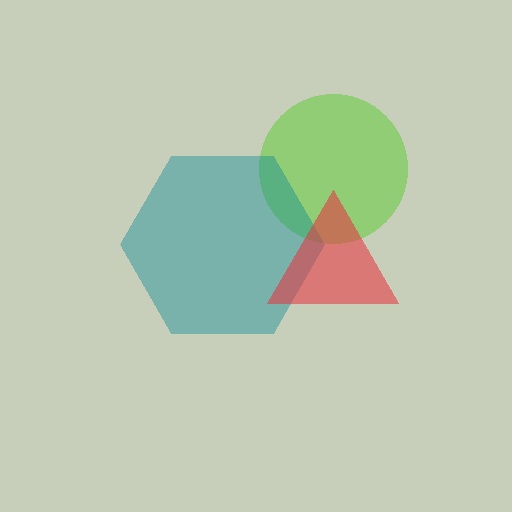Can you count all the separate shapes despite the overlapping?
Yes, there are 3 separate shapes.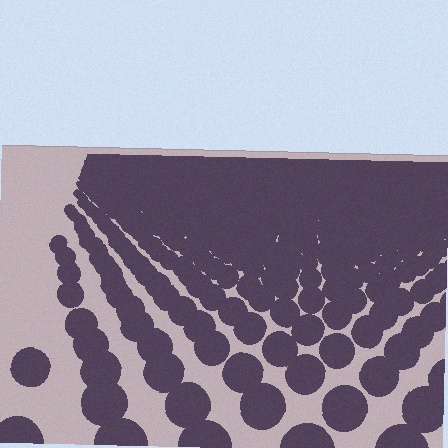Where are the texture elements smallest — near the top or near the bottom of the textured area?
Near the top.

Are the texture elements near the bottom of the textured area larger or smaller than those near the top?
Larger. Near the bottom, elements are closer to the viewer and appear at a bigger on-screen size.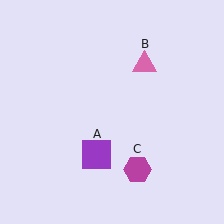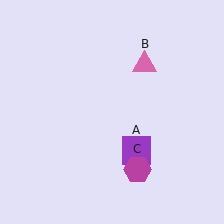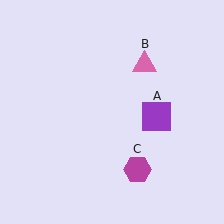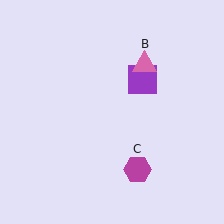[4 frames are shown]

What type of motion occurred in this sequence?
The purple square (object A) rotated counterclockwise around the center of the scene.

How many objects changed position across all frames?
1 object changed position: purple square (object A).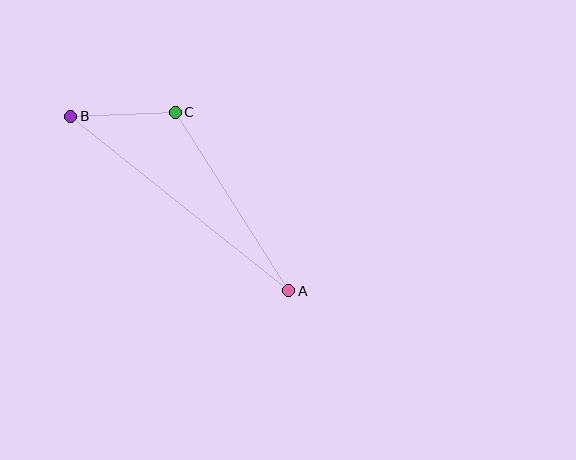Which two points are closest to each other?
Points B and C are closest to each other.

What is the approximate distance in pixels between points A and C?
The distance between A and C is approximately 211 pixels.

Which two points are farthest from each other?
Points A and B are farthest from each other.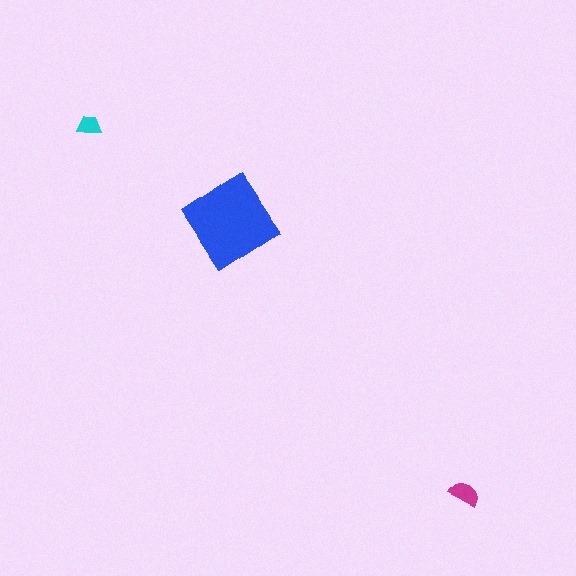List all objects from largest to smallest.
The blue diamond, the magenta semicircle, the cyan trapezoid.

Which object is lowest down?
The magenta semicircle is bottommost.